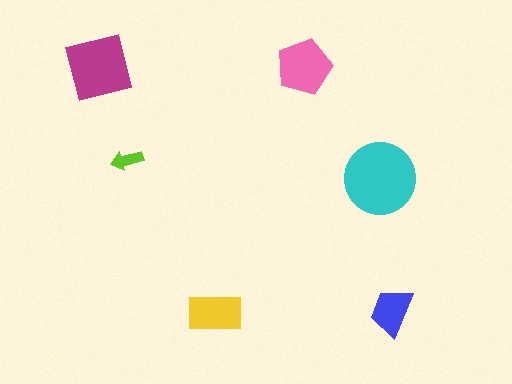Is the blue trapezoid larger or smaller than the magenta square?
Smaller.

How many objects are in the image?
There are 6 objects in the image.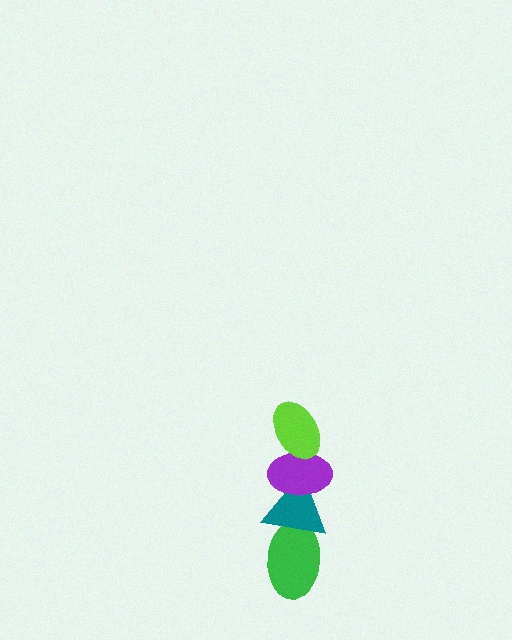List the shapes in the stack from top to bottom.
From top to bottom: the lime ellipse, the purple ellipse, the teal triangle, the green ellipse.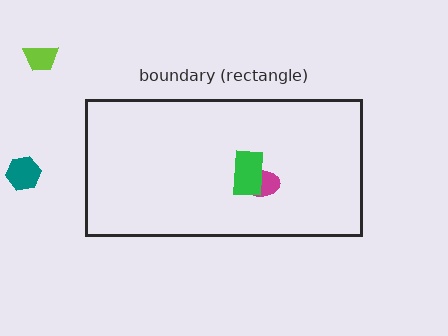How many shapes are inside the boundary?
2 inside, 2 outside.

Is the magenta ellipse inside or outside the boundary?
Inside.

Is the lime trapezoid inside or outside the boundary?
Outside.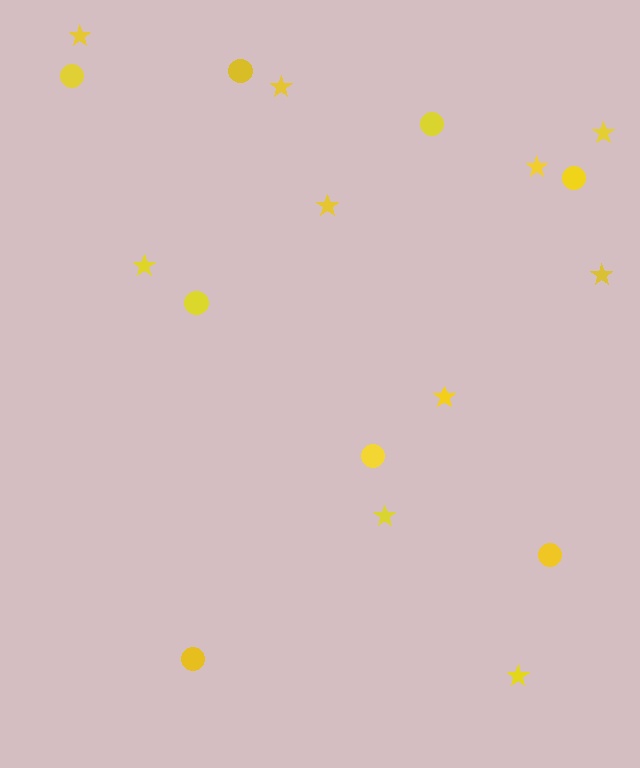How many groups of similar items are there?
There are 2 groups: one group of circles (8) and one group of stars (10).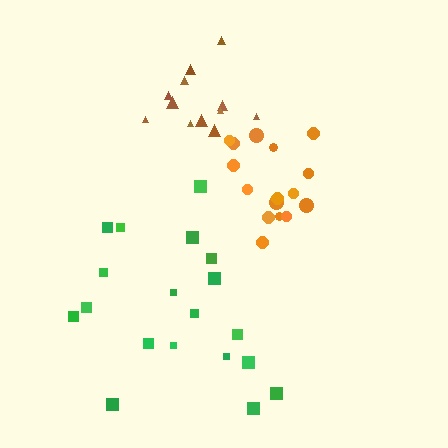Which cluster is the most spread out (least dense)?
Green.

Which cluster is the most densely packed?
Orange.